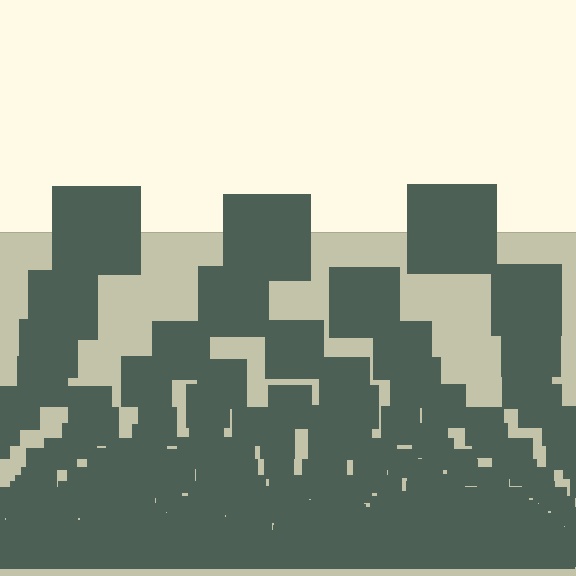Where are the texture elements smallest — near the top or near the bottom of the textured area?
Near the bottom.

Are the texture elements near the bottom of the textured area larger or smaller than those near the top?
Smaller. The gradient is inverted — elements near the bottom are smaller and denser.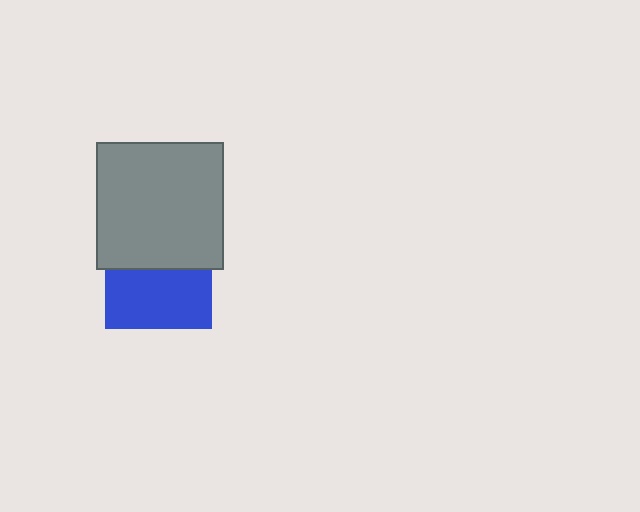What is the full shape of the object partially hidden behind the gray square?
The partially hidden object is a blue square.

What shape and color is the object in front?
The object in front is a gray square.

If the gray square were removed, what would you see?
You would see the complete blue square.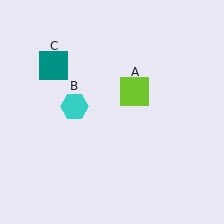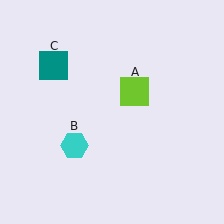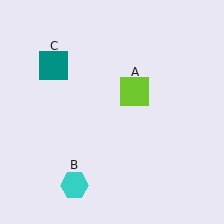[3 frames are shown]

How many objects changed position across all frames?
1 object changed position: cyan hexagon (object B).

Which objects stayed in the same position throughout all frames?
Lime square (object A) and teal square (object C) remained stationary.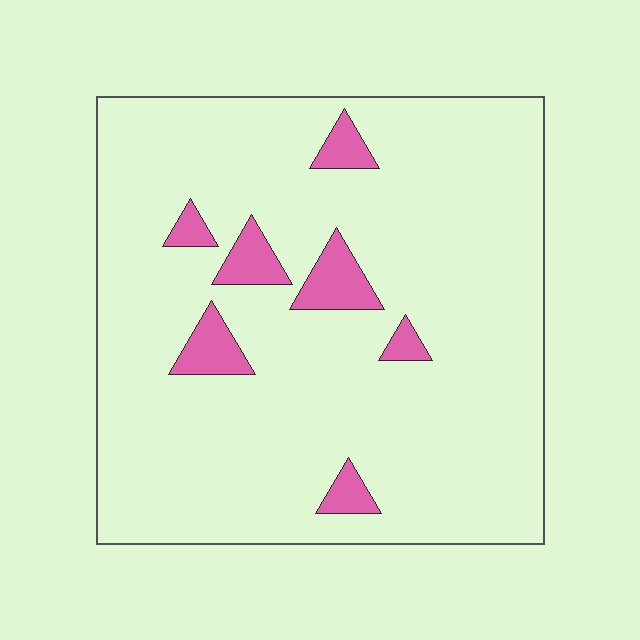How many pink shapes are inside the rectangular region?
7.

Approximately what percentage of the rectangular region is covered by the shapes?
Approximately 10%.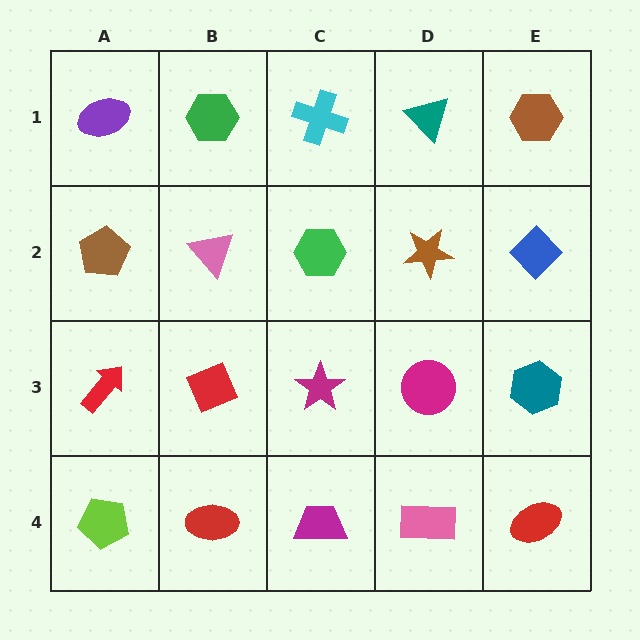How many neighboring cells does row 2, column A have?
3.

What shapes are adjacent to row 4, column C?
A magenta star (row 3, column C), a red ellipse (row 4, column B), a pink rectangle (row 4, column D).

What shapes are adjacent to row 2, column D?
A teal triangle (row 1, column D), a magenta circle (row 3, column D), a green hexagon (row 2, column C), a blue diamond (row 2, column E).